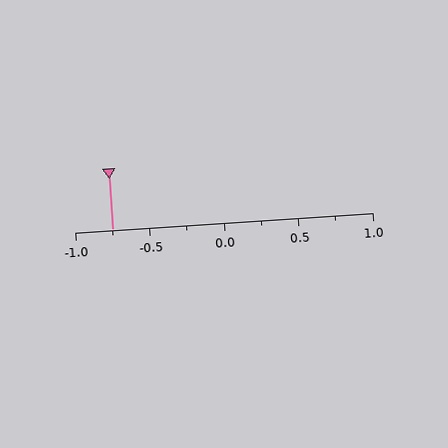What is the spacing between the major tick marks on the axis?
The major ticks are spaced 0.5 apart.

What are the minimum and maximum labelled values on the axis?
The axis runs from -1.0 to 1.0.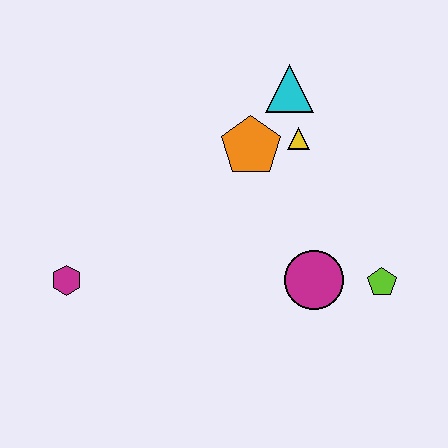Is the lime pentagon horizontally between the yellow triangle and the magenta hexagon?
No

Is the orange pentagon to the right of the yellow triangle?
No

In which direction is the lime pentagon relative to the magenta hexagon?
The lime pentagon is to the right of the magenta hexagon.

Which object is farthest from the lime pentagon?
The magenta hexagon is farthest from the lime pentagon.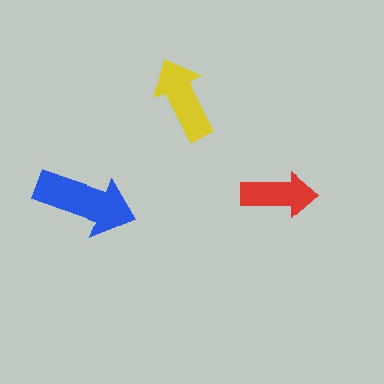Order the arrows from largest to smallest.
the blue one, the yellow one, the red one.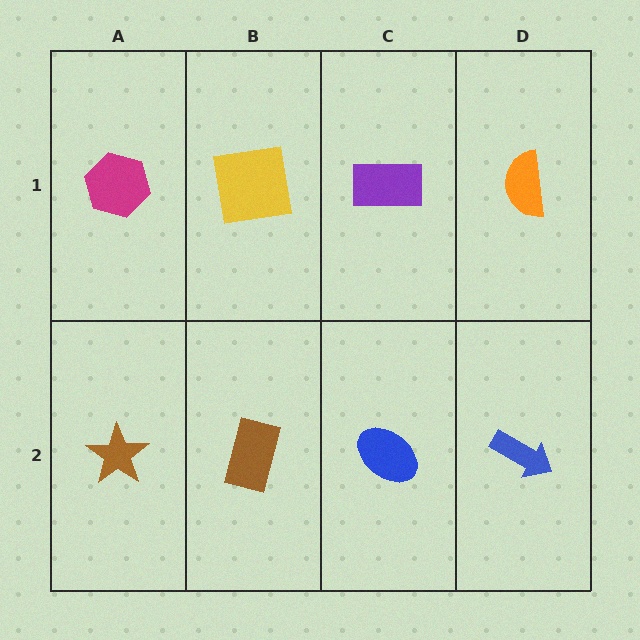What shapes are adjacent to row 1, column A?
A brown star (row 2, column A), a yellow square (row 1, column B).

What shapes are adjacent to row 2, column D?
An orange semicircle (row 1, column D), a blue ellipse (row 2, column C).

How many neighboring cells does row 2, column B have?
3.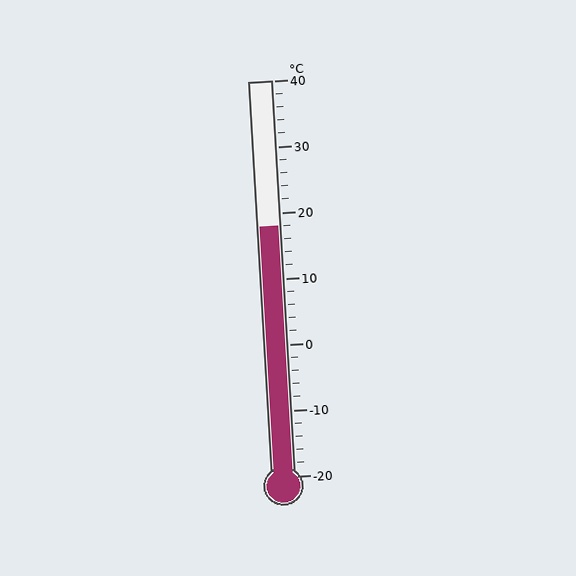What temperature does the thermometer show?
The thermometer shows approximately 18°C.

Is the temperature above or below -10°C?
The temperature is above -10°C.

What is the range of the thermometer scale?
The thermometer scale ranges from -20°C to 40°C.